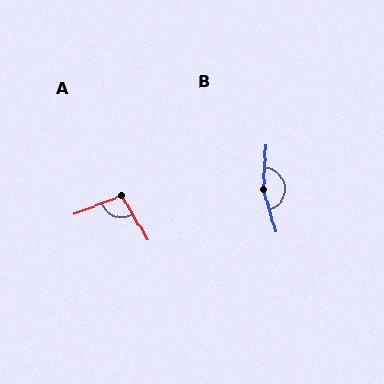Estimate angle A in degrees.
Approximately 99 degrees.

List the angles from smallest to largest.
A (99°), B (160°).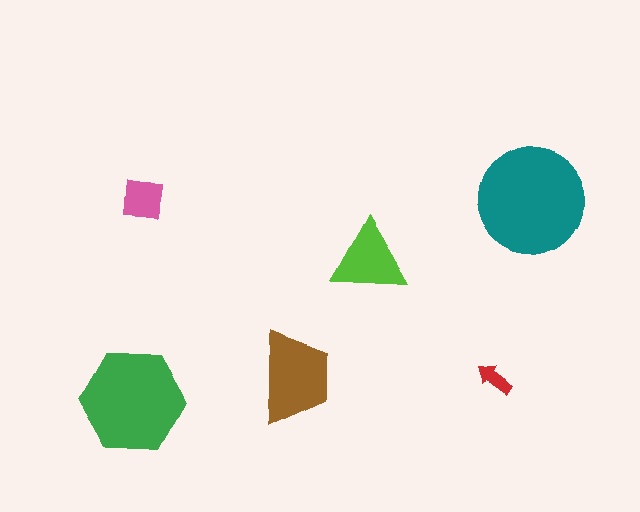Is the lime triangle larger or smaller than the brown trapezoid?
Smaller.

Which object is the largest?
The teal circle.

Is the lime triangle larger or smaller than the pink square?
Larger.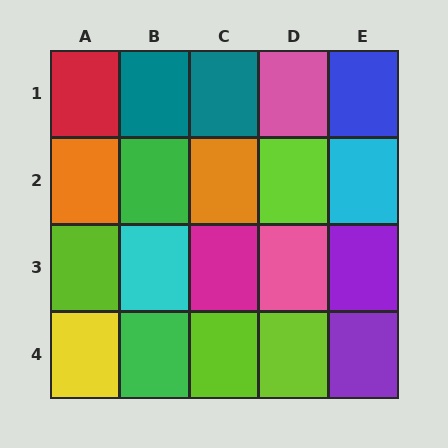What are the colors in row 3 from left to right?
Lime, cyan, magenta, pink, purple.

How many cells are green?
2 cells are green.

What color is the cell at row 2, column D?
Lime.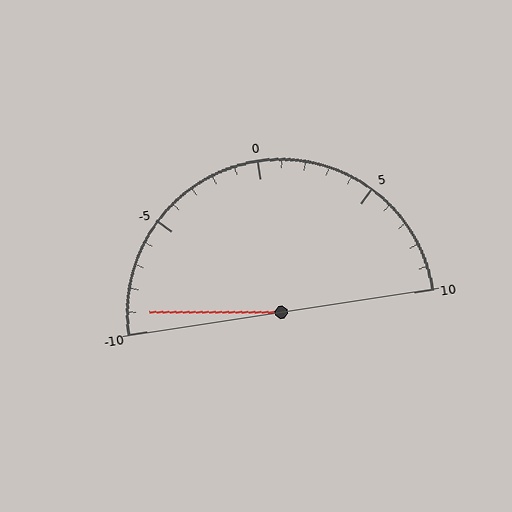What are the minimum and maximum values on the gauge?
The gauge ranges from -10 to 10.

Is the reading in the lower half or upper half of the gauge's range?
The reading is in the lower half of the range (-10 to 10).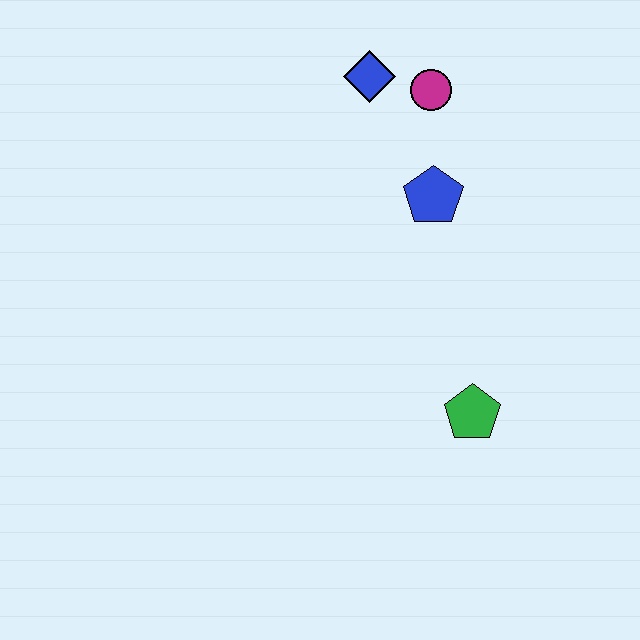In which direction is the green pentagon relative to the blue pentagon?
The green pentagon is below the blue pentagon.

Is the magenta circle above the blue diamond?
No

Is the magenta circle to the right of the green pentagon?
No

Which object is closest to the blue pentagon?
The magenta circle is closest to the blue pentagon.